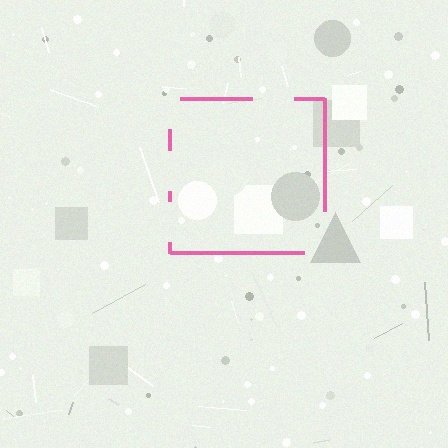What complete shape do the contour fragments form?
The contour fragments form a square.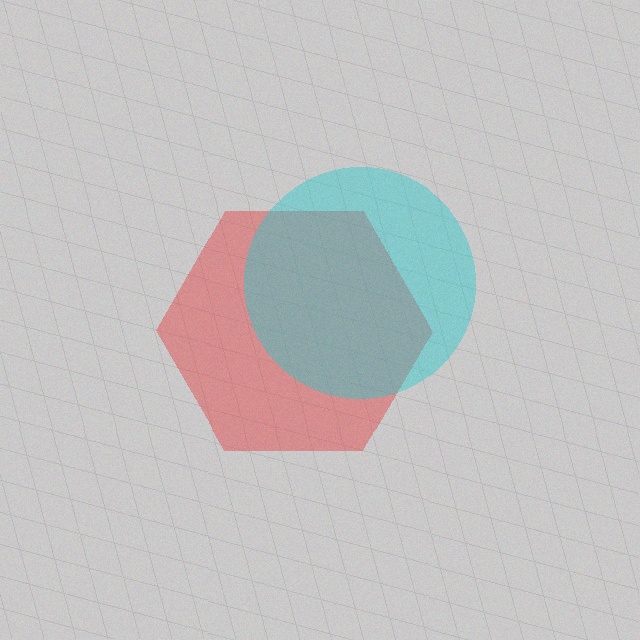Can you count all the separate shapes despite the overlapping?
Yes, there are 2 separate shapes.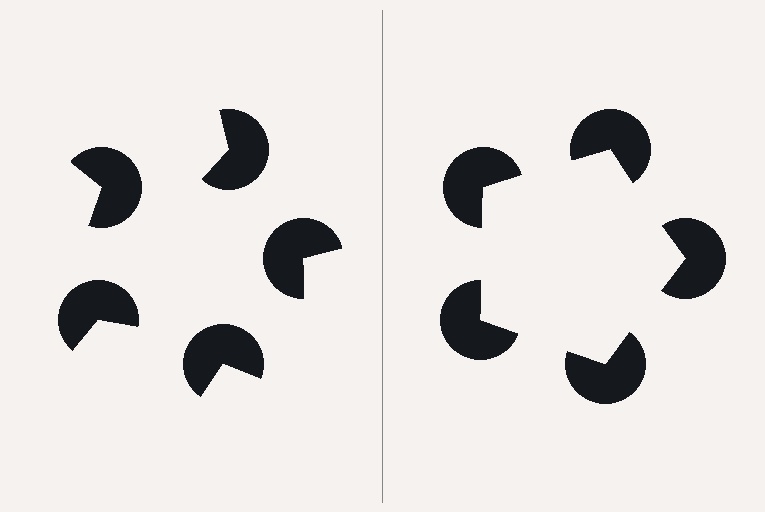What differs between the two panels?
The pac-man discs are positioned identically on both sides; only the wedge orientations differ. On the right they align to a pentagon; on the left they are misaligned.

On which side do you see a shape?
An illusory pentagon appears on the right side. On the left side the wedge cuts are rotated, so no coherent shape forms.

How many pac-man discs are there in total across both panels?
10 — 5 on each side.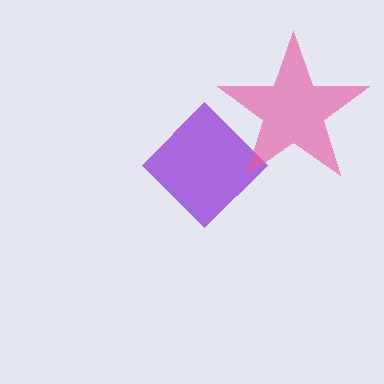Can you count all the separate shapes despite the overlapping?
Yes, there are 2 separate shapes.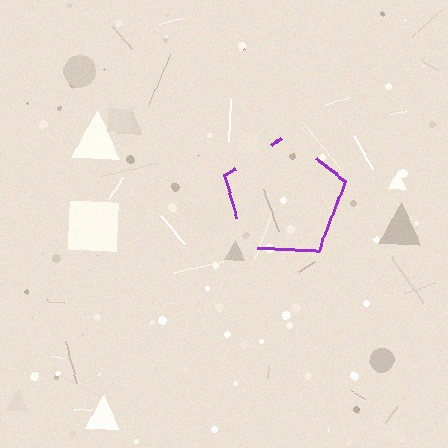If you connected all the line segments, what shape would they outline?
They would outline a pentagon.